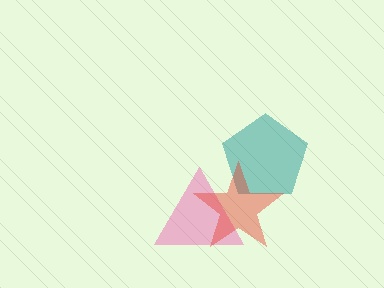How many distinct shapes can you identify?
There are 3 distinct shapes: a teal pentagon, a pink triangle, a red star.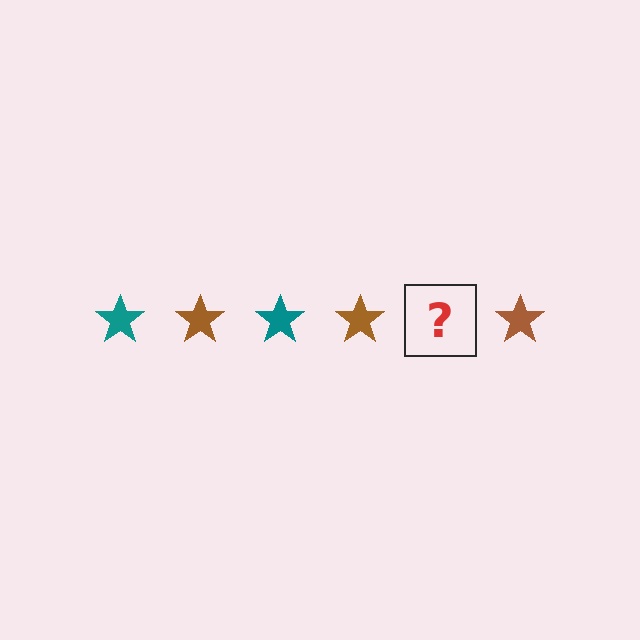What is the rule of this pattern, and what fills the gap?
The rule is that the pattern cycles through teal, brown stars. The gap should be filled with a teal star.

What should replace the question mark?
The question mark should be replaced with a teal star.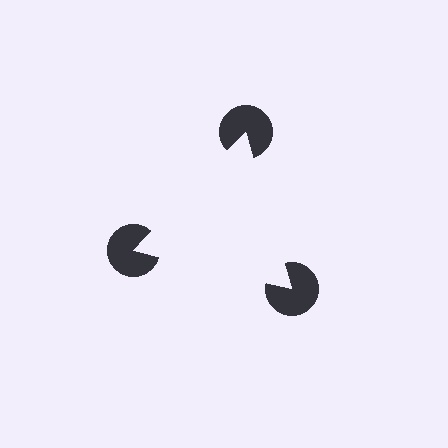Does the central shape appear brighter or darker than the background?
It typically appears slightly brighter than the background, even though no actual brightness change is drawn.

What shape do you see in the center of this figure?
An illusory triangle — its edges are inferred from the aligned wedge cuts in the pac-man discs, not physically drawn.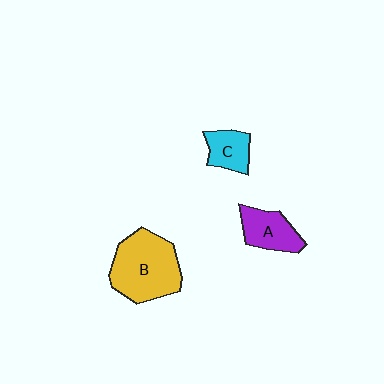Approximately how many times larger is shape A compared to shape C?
Approximately 1.3 times.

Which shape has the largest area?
Shape B (yellow).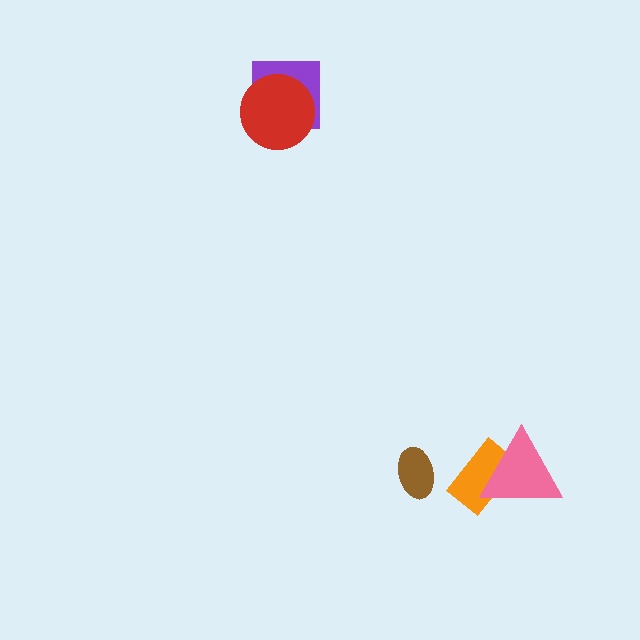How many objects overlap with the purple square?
1 object overlaps with the purple square.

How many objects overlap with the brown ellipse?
0 objects overlap with the brown ellipse.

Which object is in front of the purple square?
The red circle is in front of the purple square.